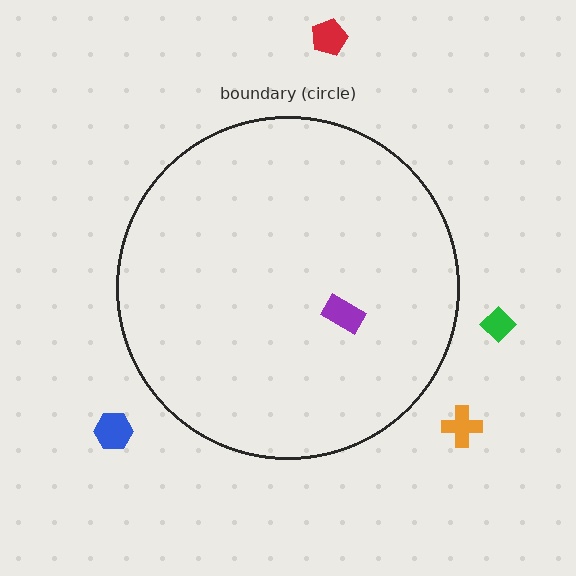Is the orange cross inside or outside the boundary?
Outside.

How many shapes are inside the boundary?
1 inside, 4 outside.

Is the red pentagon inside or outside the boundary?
Outside.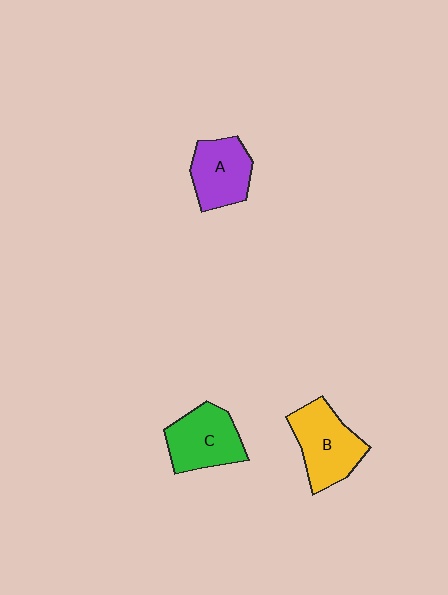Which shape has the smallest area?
Shape A (purple).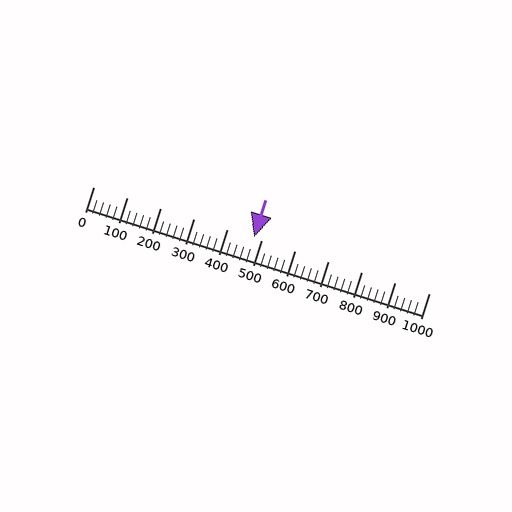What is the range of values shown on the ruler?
The ruler shows values from 0 to 1000.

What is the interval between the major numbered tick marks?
The major tick marks are spaced 100 units apart.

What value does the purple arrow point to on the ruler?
The purple arrow points to approximately 478.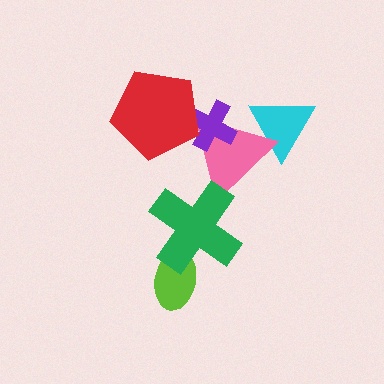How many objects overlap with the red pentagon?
2 objects overlap with the red pentagon.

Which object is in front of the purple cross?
The red pentagon is in front of the purple cross.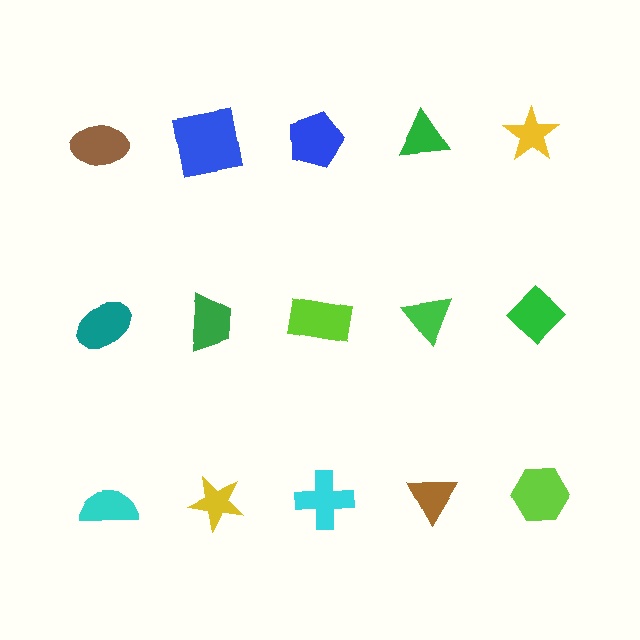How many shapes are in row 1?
5 shapes.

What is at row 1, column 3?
A blue pentagon.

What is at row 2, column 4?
A green triangle.